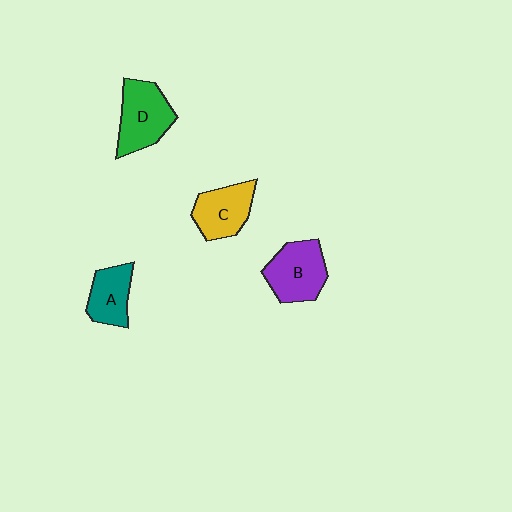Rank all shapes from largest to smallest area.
From largest to smallest: D (green), B (purple), C (yellow), A (teal).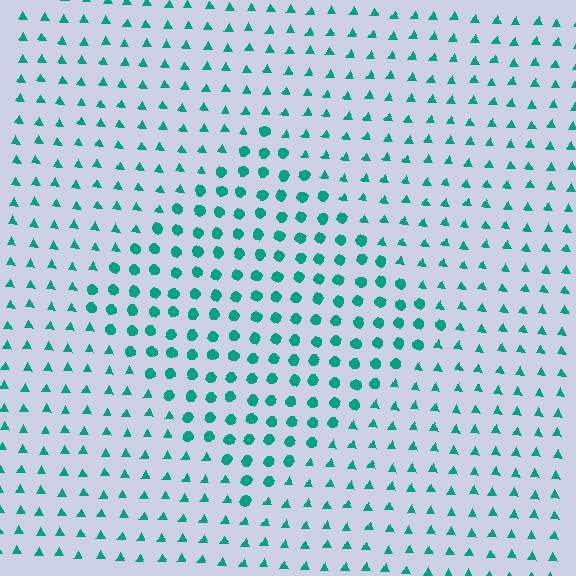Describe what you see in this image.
The image is filled with small teal elements arranged in a uniform grid. A diamond-shaped region contains circles, while the surrounding area contains triangles. The boundary is defined purely by the change in element shape.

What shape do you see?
I see a diamond.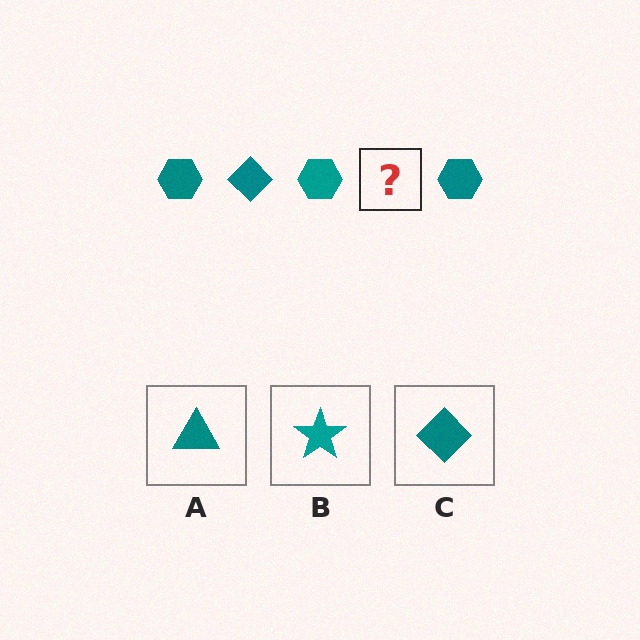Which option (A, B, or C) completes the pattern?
C.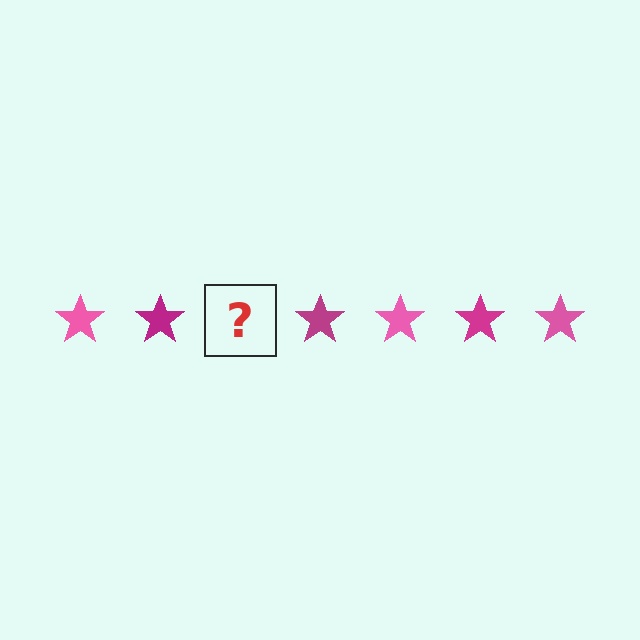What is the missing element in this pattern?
The missing element is a pink star.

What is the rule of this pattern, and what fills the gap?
The rule is that the pattern cycles through pink, magenta stars. The gap should be filled with a pink star.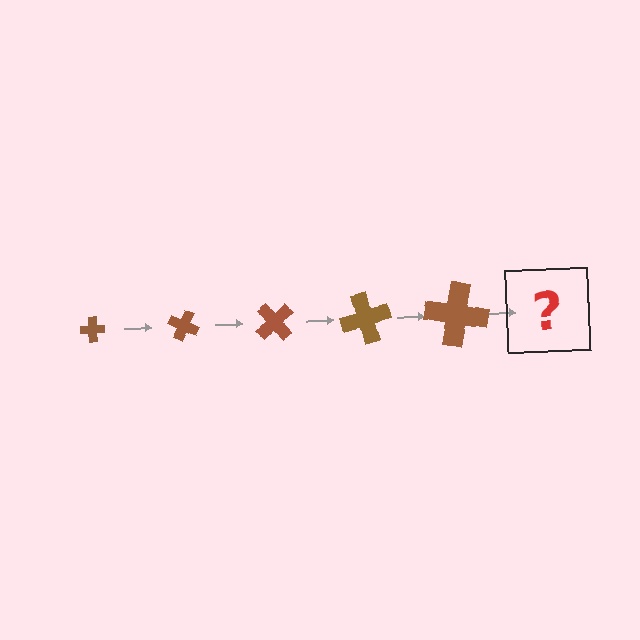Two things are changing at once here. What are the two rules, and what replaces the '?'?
The two rules are that the cross grows larger each step and it rotates 25 degrees each step. The '?' should be a cross, larger than the previous one and rotated 125 degrees from the start.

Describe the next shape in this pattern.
It should be a cross, larger than the previous one and rotated 125 degrees from the start.